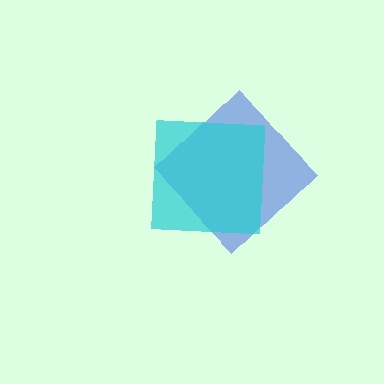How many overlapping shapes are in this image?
There are 2 overlapping shapes in the image.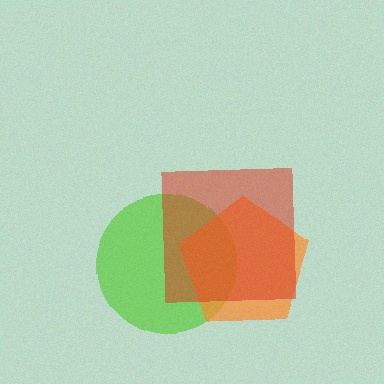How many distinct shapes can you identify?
There are 3 distinct shapes: a lime circle, an orange pentagon, a red square.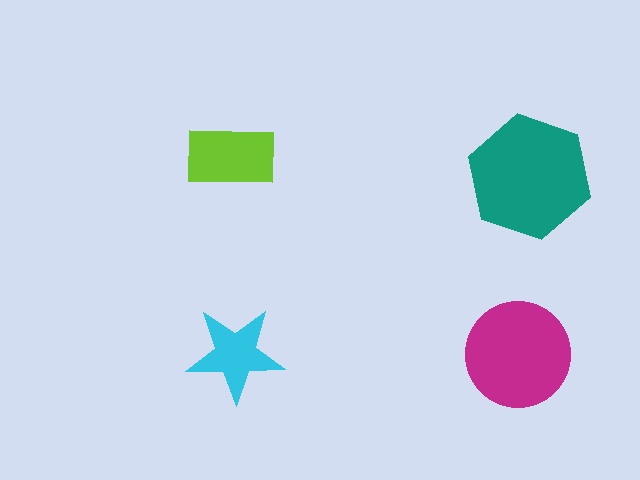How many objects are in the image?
There are 4 objects in the image.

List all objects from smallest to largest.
The cyan star, the lime rectangle, the magenta circle, the teal hexagon.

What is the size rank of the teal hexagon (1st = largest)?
1st.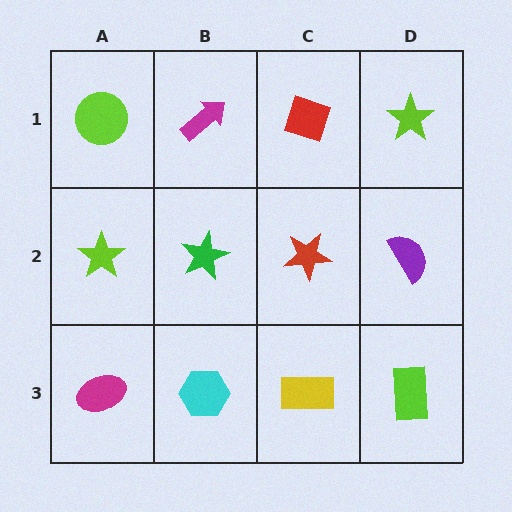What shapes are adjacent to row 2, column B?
A magenta arrow (row 1, column B), a cyan hexagon (row 3, column B), a lime star (row 2, column A), a red star (row 2, column C).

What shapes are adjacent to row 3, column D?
A purple semicircle (row 2, column D), a yellow rectangle (row 3, column C).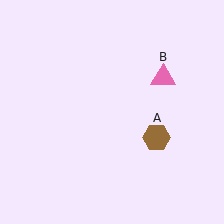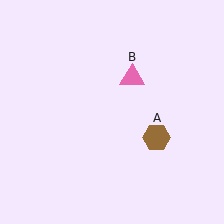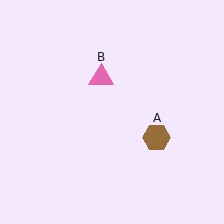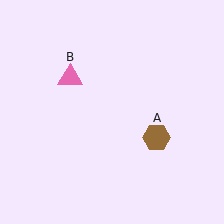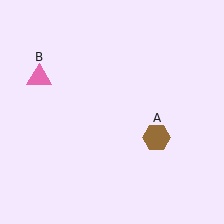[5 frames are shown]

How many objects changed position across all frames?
1 object changed position: pink triangle (object B).